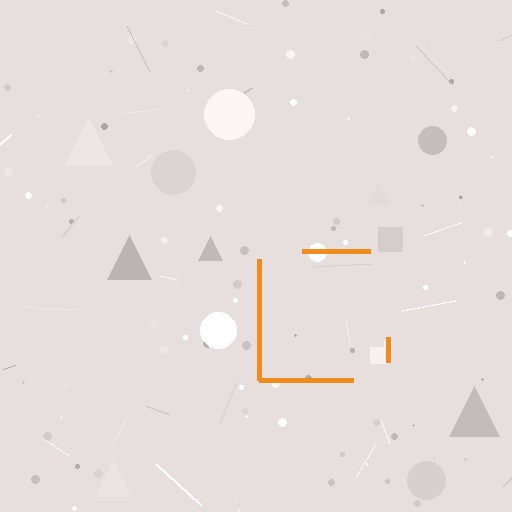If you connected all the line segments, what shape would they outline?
They would outline a square.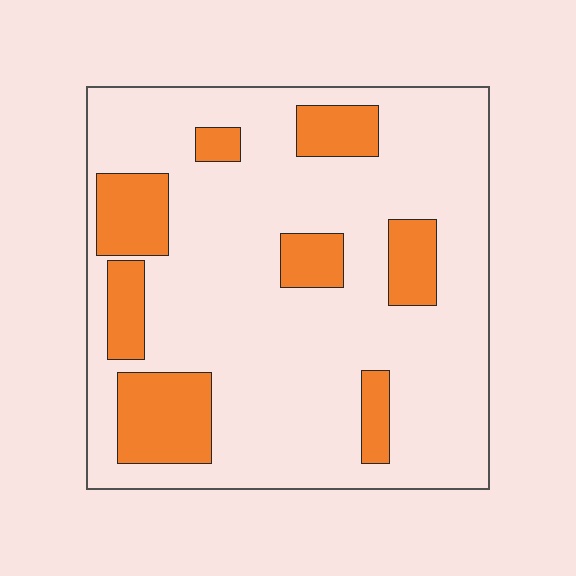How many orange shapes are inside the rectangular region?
8.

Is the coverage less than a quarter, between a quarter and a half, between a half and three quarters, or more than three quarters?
Less than a quarter.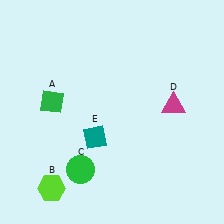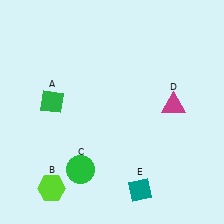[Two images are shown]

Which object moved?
The teal diamond (E) moved down.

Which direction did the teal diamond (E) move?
The teal diamond (E) moved down.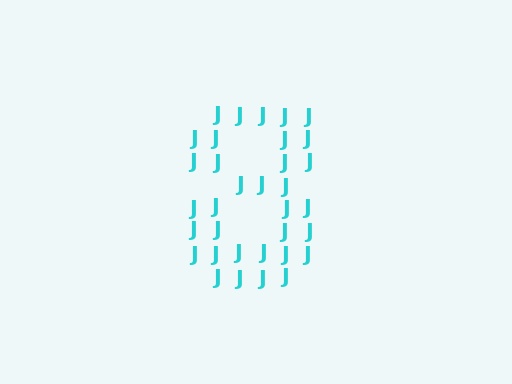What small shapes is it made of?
It is made of small letter J's.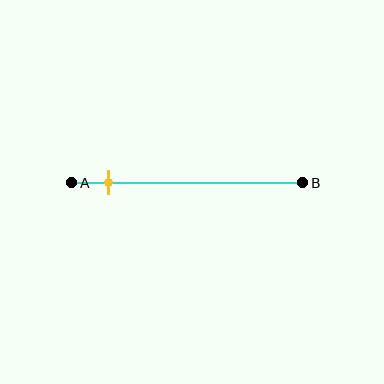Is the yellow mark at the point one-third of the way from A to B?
No, the mark is at about 15% from A, not at the 33% one-third point.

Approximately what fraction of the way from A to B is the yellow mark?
The yellow mark is approximately 15% of the way from A to B.